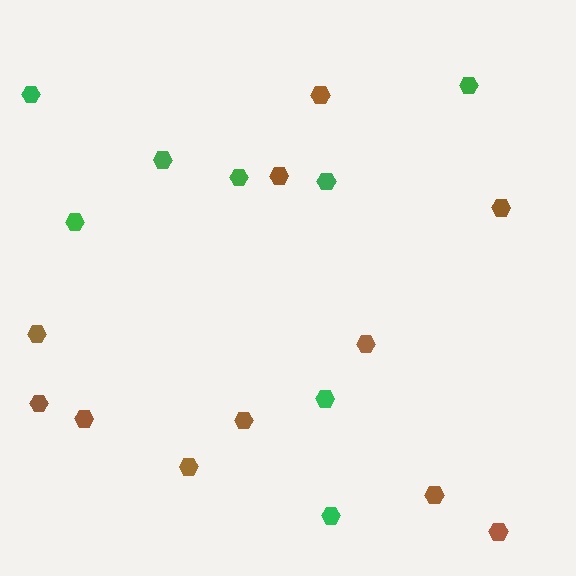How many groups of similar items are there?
There are 2 groups: one group of green hexagons (8) and one group of brown hexagons (11).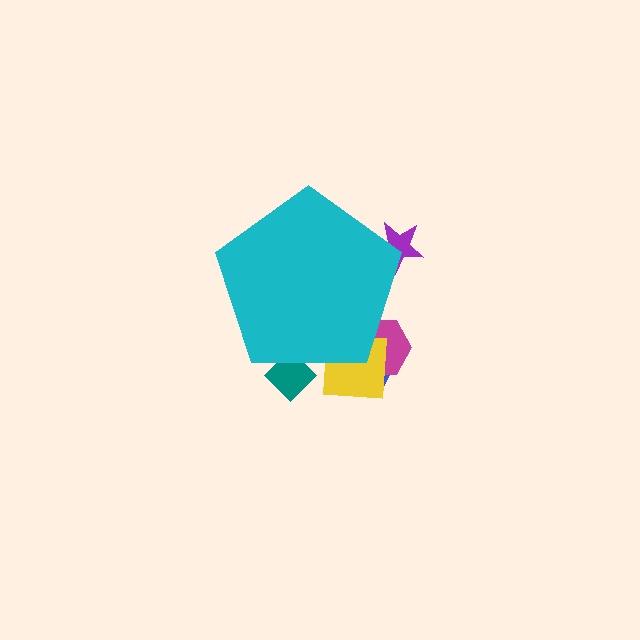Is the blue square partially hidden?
Yes, the blue square is partially hidden behind the cyan pentagon.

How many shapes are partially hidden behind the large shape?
5 shapes are partially hidden.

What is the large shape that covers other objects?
A cyan pentagon.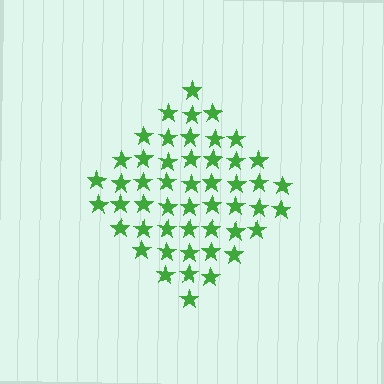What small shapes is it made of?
It is made of small stars.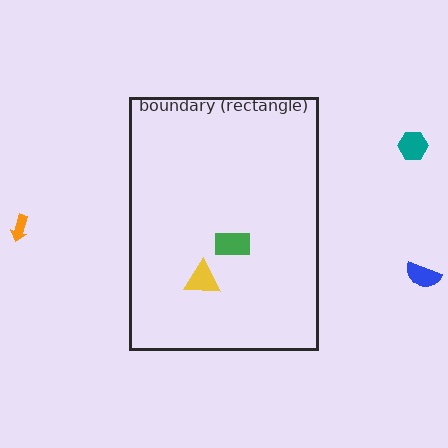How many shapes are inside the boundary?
2 inside, 3 outside.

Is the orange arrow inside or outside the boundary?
Outside.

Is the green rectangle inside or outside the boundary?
Inside.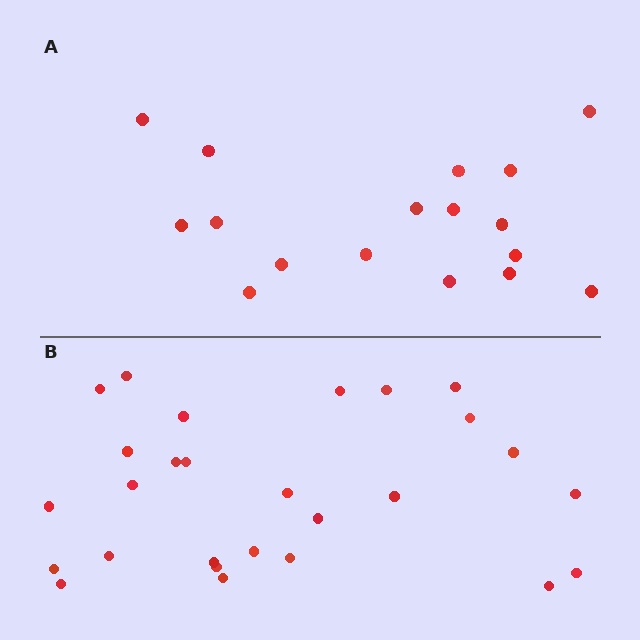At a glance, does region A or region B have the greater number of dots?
Region B (the bottom region) has more dots.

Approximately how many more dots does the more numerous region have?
Region B has roughly 10 or so more dots than region A.